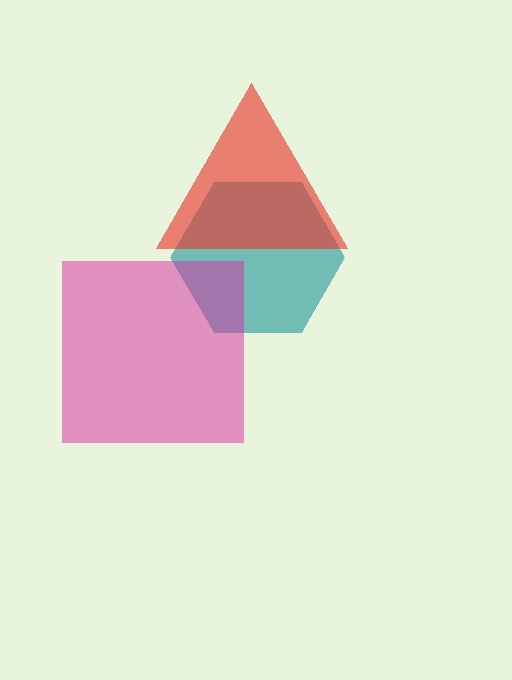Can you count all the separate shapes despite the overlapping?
Yes, there are 3 separate shapes.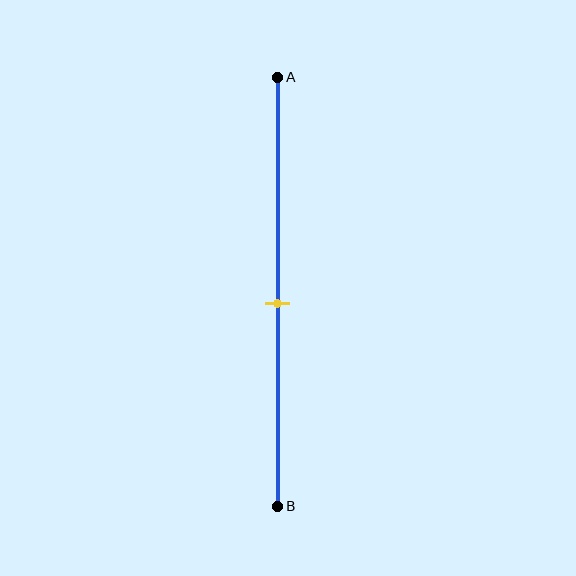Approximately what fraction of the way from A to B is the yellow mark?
The yellow mark is approximately 55% of the way from A to B.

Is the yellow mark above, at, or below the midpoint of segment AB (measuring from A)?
The yellow mark is approximately at the midpoint of segment AB.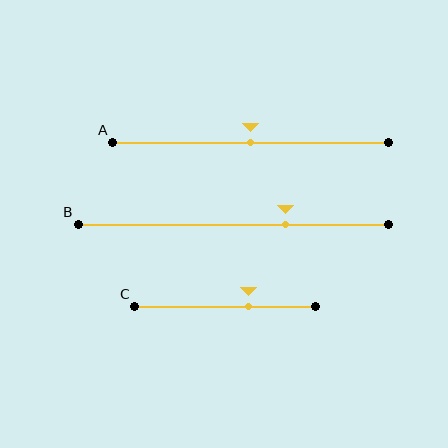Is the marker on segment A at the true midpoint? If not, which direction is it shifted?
Yes, the marker on segment A is at the true midpoint.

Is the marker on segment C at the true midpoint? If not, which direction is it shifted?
No, the marker on segment C is shifted to the right by about 13% of the segment length.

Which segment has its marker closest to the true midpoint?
Segment A has its marker closest to the true midpoint.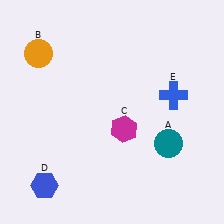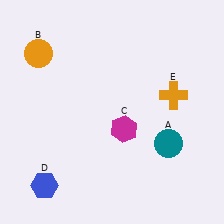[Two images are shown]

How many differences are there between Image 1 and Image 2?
There is 1 difference between the two images.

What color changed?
The cross (E) changed from blue in Image 1 to orange in Image 2.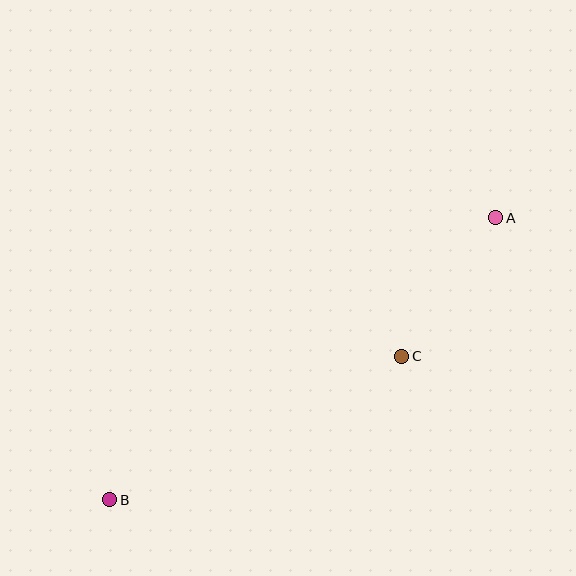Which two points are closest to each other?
Points A and C are closest to each other.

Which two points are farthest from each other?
Points A and B are farthest from each other.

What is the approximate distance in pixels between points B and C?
The distance between B and C is approximately 325 pixels.